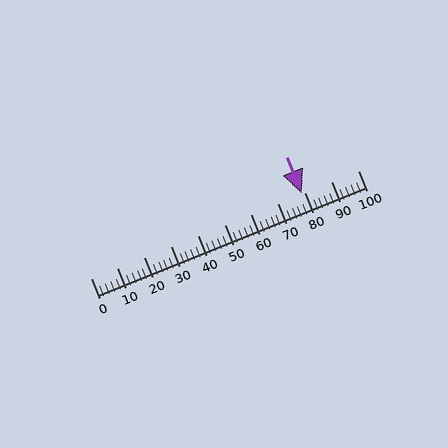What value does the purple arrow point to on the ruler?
The purple arrow points to approximately 79.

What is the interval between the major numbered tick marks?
The major tick marks are spaced 10 units apart.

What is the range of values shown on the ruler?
The ruler shows values from 0 to 100.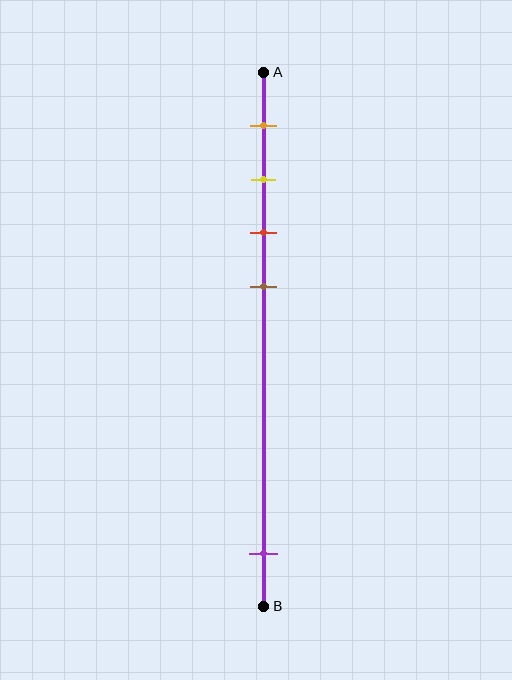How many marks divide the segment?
There are 5 marks dividing the segment.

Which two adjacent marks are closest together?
The yellow and red marks are the closest adjacent pair.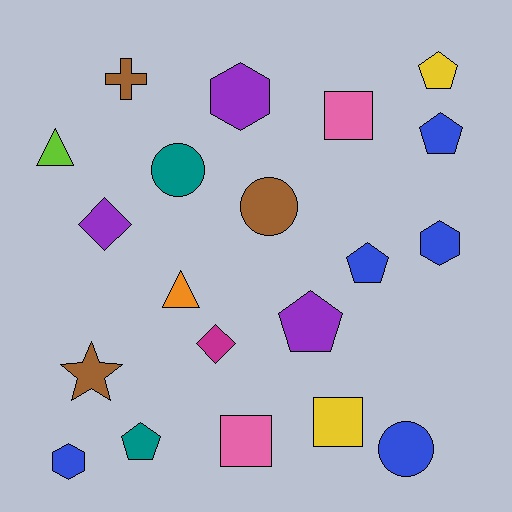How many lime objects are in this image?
There is 1 lime object.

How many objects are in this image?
There are 20 objects.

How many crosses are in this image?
There is 1 cross.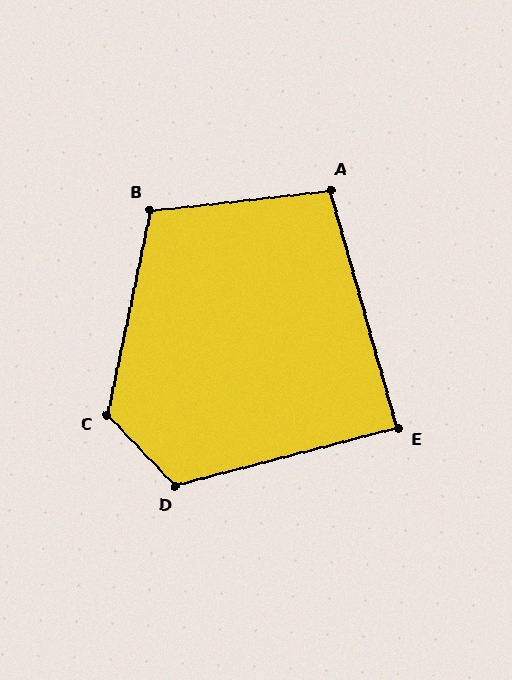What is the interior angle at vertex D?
Approximately 119 degrees (obtuse).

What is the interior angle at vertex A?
Approximately 99 degrees (obtuse).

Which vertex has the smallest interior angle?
E, at approximately 89 degrees.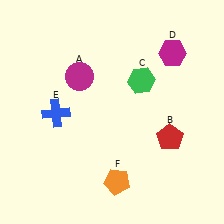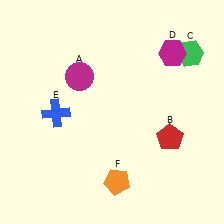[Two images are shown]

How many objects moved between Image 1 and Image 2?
1 object moved between the two images.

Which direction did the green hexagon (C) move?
The green hexagon (C) moved right.